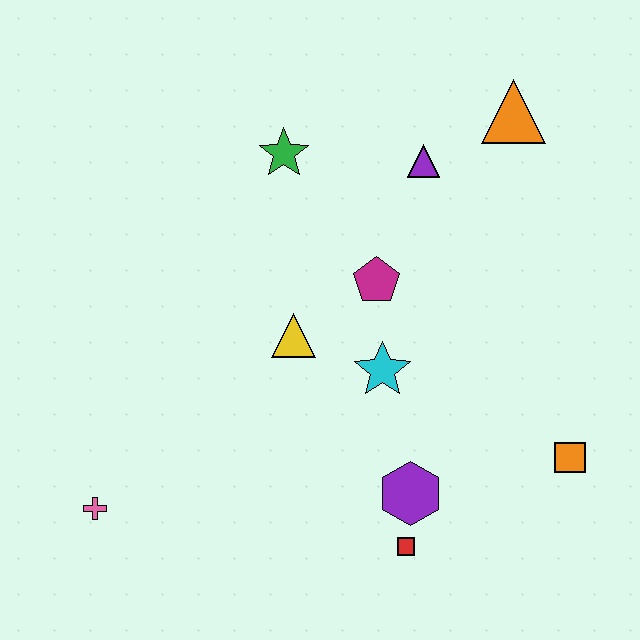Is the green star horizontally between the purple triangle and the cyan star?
No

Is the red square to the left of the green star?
No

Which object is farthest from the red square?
The orange triangle is farthest from the red square.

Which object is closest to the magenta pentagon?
The cyan star is closest to the magenta pentagon.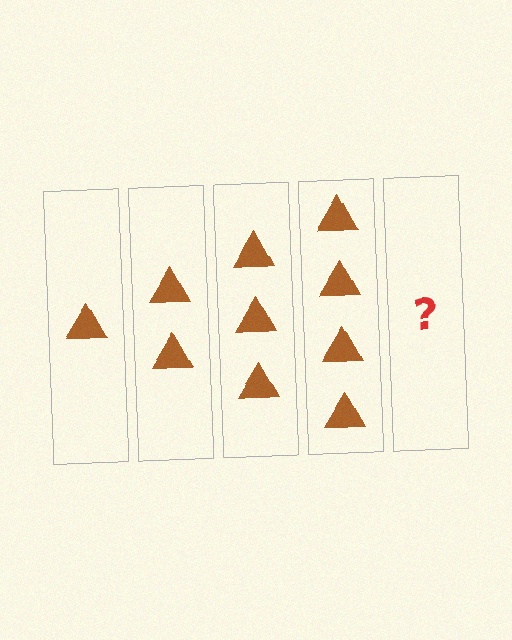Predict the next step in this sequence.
The next step is 5 triangles.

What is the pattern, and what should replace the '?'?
The pattern is that each step adds one more triangle. The '?' should be 5 triangles.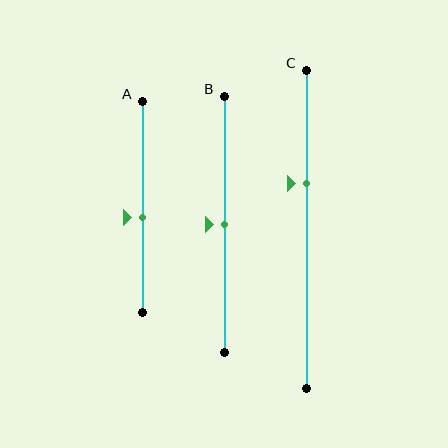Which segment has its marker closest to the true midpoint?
Segment B has its marker closest to the true midpoint.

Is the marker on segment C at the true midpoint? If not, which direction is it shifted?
No, the marker on segment C is shifted upward by about 14% of the segment length.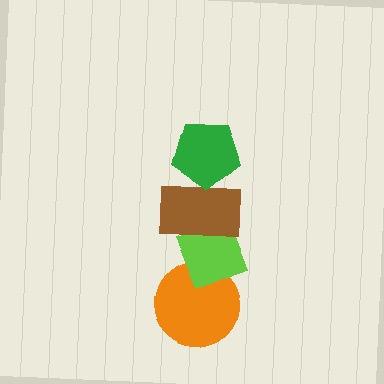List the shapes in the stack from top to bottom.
From top to bottom: the green pentagon, the brown rectangle, the lime diamond, the orange circle.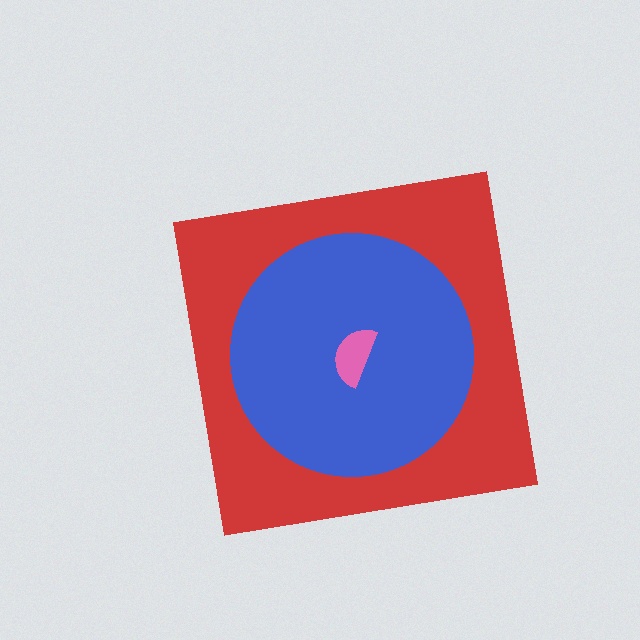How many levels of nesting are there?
3.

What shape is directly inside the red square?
The blue circle.